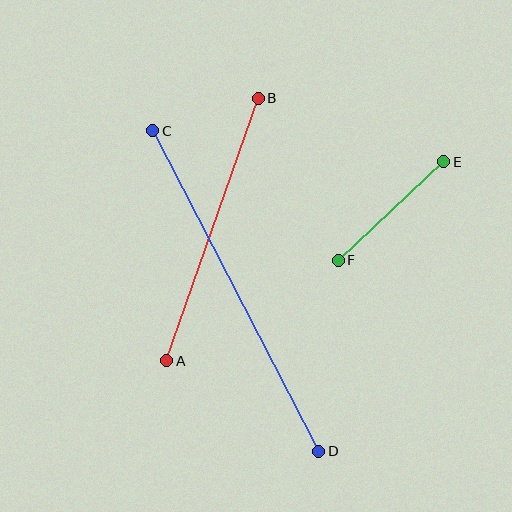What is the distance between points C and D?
The distance is approximately 361 pixels.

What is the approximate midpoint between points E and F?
The midpoint is at approximately (391, 211) pixels.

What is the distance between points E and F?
The distance is approximately 144 pixels.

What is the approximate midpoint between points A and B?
The midpoint is at approximately (213, 229) pixels.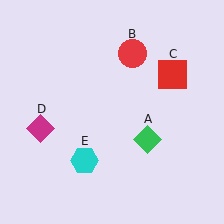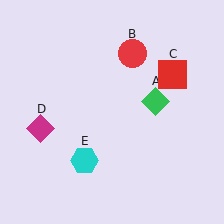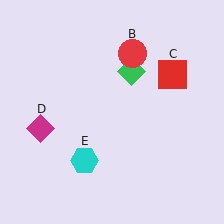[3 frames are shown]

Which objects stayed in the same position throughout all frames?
Red circle (object B) and red square (object C) and magenta diamond (object D) and cyan hexagon (object E) remained stationary.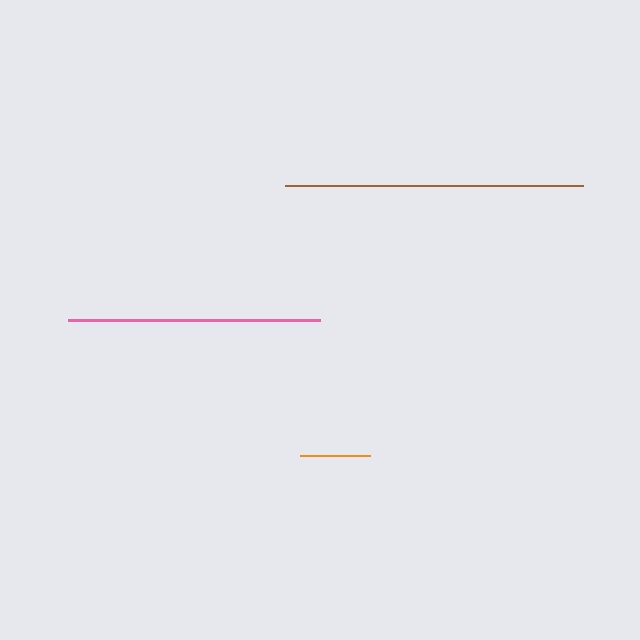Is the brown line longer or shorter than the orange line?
The brown line is longer than the orange line.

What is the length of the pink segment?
The pink segment is approximately 253 pixels long.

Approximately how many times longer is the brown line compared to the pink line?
The brown line is approximately 1.2 times the length of the pink line.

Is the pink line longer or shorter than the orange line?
The pink line is longer than the orange line.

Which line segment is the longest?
The brown line is the longest at approximately 298 pixels.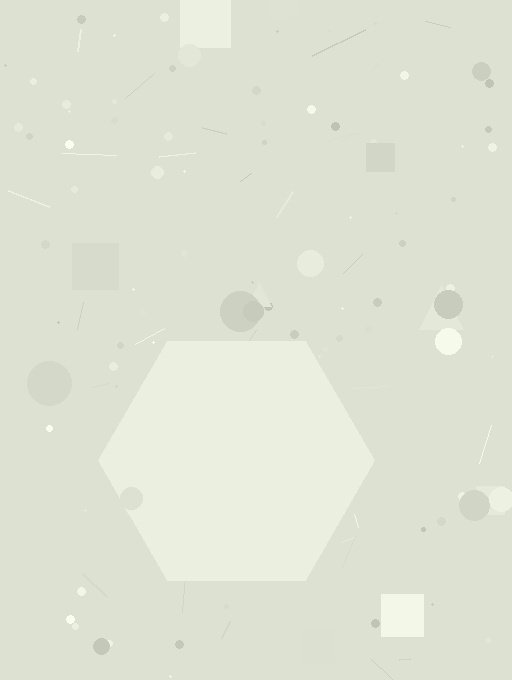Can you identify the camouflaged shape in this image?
The camouflaged shape is a hexagon.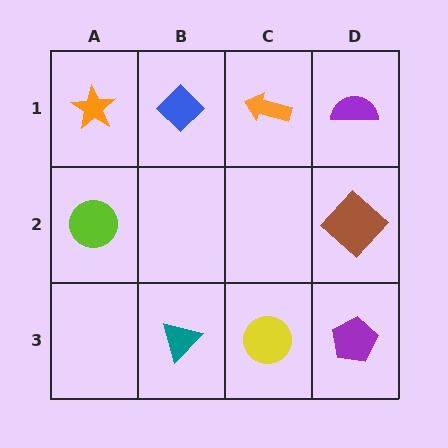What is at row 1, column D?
A purple semicircle.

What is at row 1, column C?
An orange arrow.